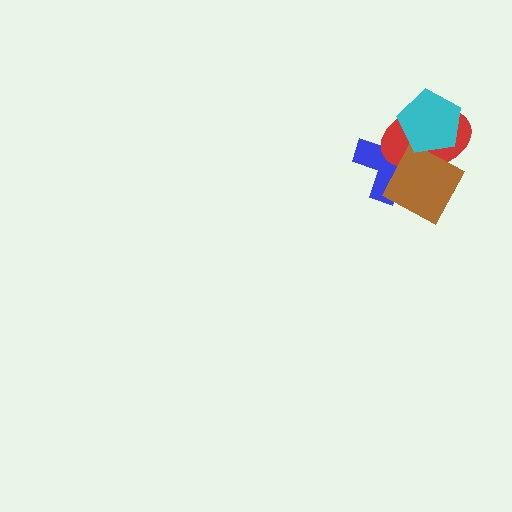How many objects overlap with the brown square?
2 objects overlap with the brown square.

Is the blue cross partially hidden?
Yes, it is partially covered by another shape.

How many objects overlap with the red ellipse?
3 objects overlap with the red ellipse.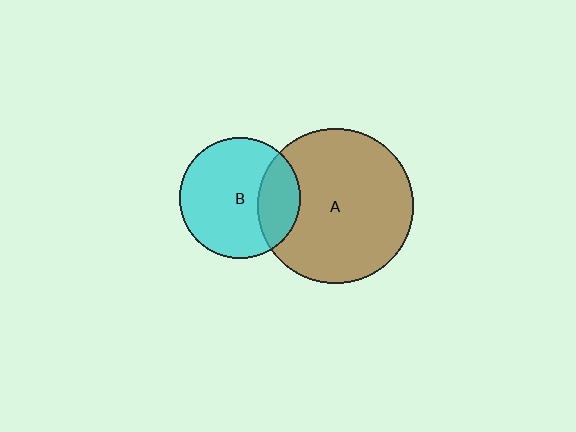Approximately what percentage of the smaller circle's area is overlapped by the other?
Approximately 25%.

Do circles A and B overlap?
Yes.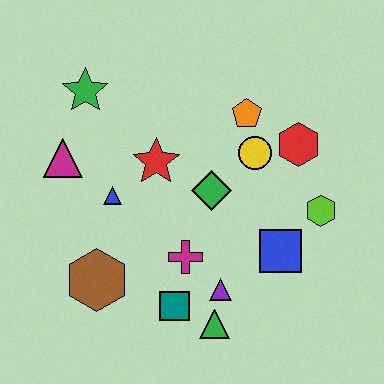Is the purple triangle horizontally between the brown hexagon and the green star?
No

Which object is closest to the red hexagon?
The yellow circle is closest to the red hexagon.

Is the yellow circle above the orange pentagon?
No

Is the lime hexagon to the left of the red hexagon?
No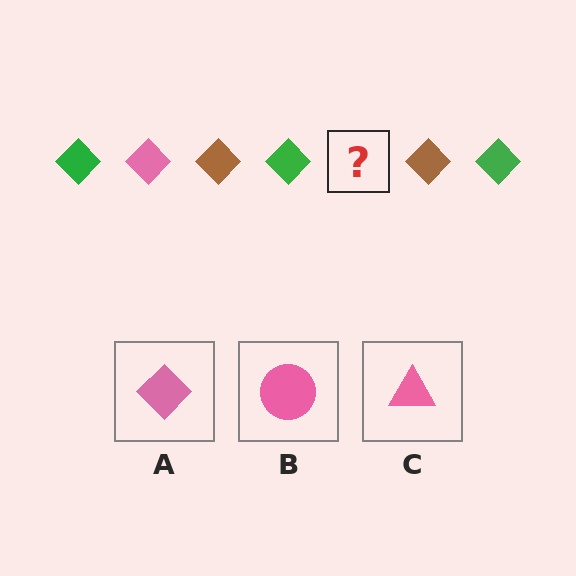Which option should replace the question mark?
Option A.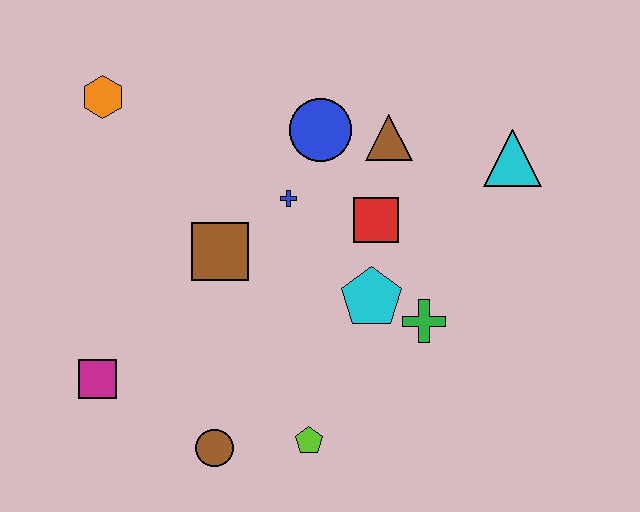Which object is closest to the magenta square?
The brown circle is closest to the magenta square.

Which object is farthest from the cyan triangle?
The magenta square is farthest from the cyan triangle.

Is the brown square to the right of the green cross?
No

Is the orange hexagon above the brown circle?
Yes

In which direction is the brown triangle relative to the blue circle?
The brown triangle is to the right of the blue circle.